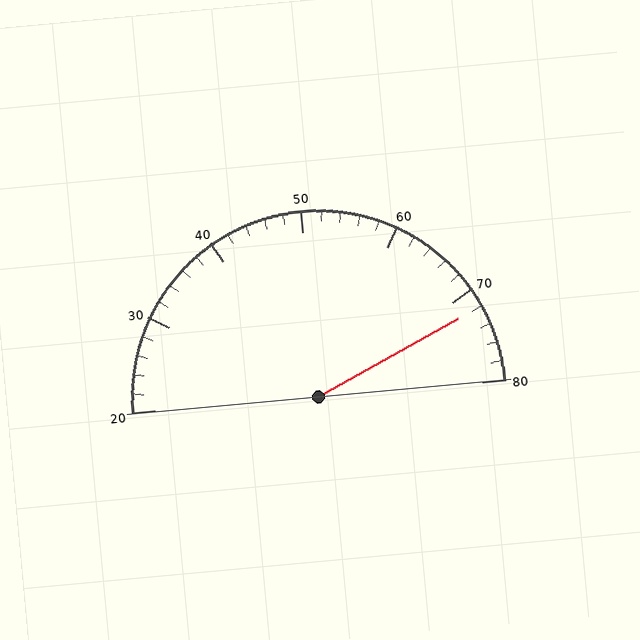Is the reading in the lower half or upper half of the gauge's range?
The reading is in the upper half of the range (20 to 80).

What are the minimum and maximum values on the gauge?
The gauge ranges from 20 to 80.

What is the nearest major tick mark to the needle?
The nearest major tick mark is 70.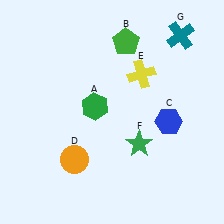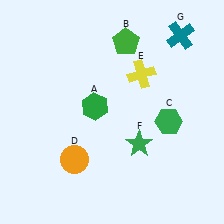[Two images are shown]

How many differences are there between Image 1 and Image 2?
There is 1 difference between the two images.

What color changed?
The hexagon (C) changed from blue in Image 1 to green in Image 2.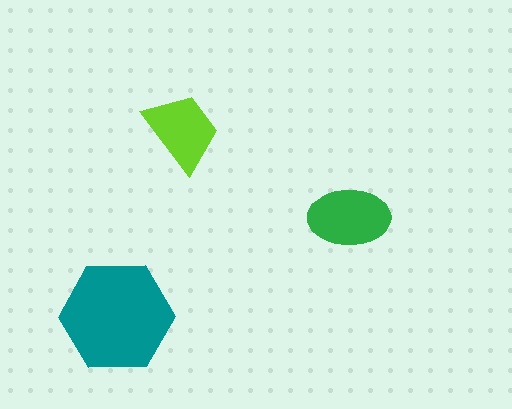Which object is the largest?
The teal hexagon.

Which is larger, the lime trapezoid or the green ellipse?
The green ellipse.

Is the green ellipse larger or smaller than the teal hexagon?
Smaller.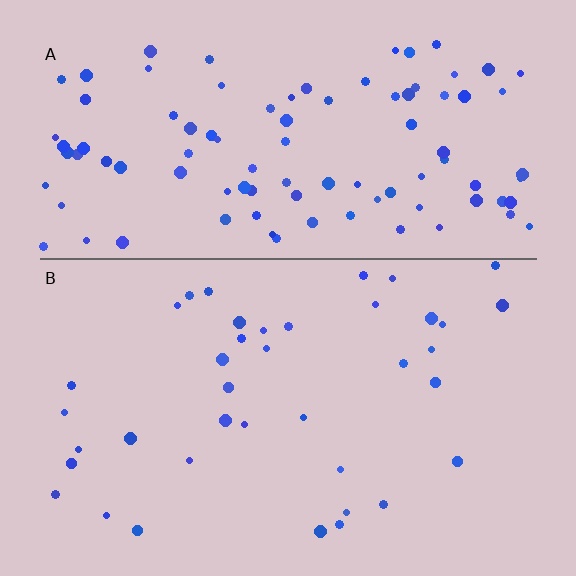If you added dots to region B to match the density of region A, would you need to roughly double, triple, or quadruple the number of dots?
Approximately triple.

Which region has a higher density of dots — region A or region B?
A (the top).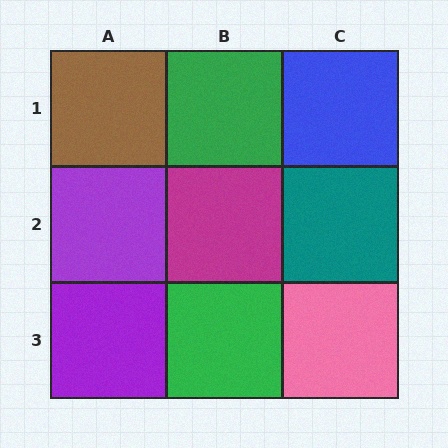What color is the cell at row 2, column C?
Teal.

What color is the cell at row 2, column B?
Magenta.